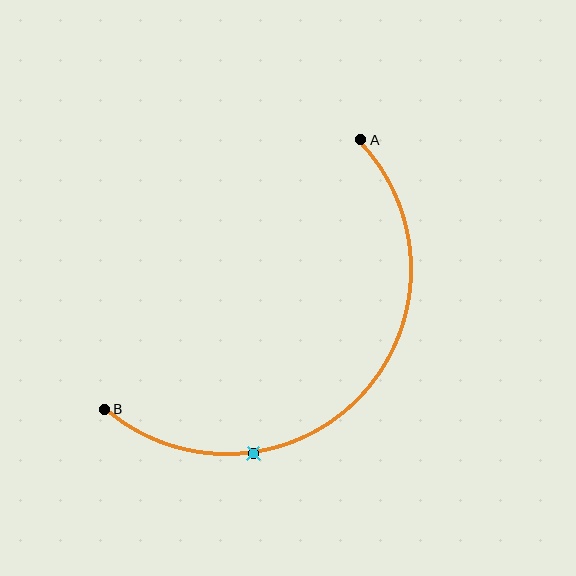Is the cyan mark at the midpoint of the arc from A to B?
No. The cyan mark lies on the arc but is closer to endpoint B. The arc midpoint would be at the point on the curve equidistant along the arc from both A and B.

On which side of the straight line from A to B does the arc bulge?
The arc bulges below and to the right of the straight line connecting A and B.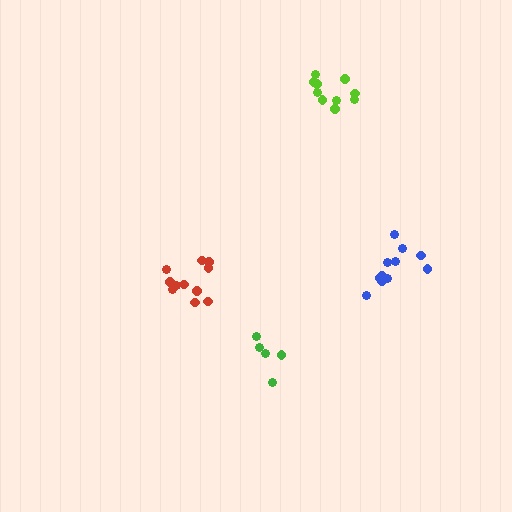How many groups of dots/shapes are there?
There are 4 groups.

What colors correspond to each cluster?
The clusters are colored: blue, green, red, lime.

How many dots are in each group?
Group 1: 11 dots, Group 2: 5 dots, Group 3: 11 dots, Group 4: 10 dots (37 total).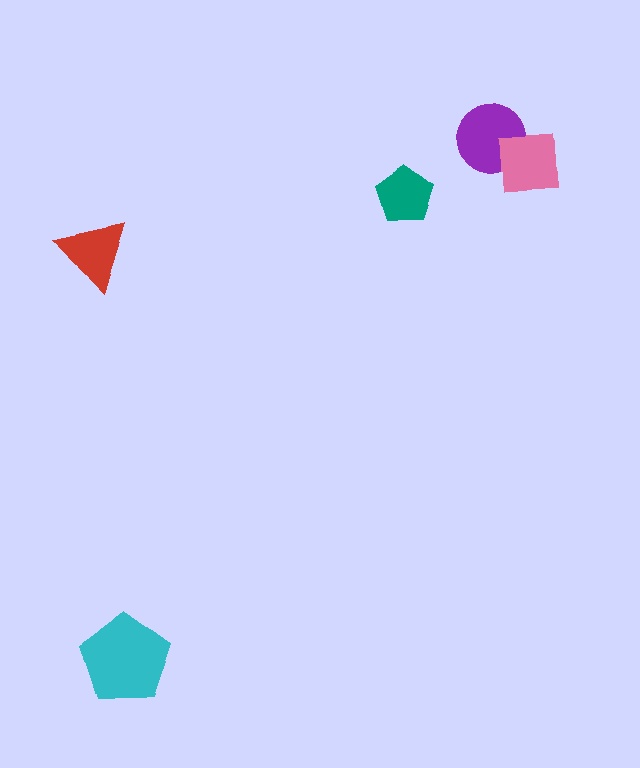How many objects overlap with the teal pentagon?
0 objects overlap with the teal pentagon.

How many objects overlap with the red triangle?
0 objects overlap with the red triangle.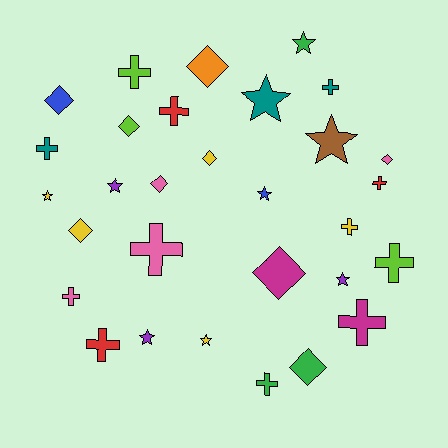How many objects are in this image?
There are 30 objects.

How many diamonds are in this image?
There are 9 diamonds.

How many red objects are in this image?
There are 3 red objects.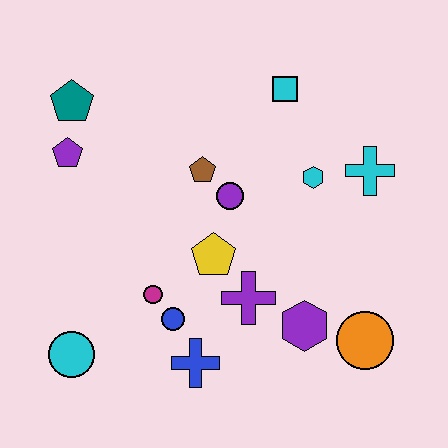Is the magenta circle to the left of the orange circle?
Yes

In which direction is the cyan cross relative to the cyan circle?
The cyan cross is to the right of the cyan circle.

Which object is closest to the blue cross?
The blue circle is closest to the blue cross.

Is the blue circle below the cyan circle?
No